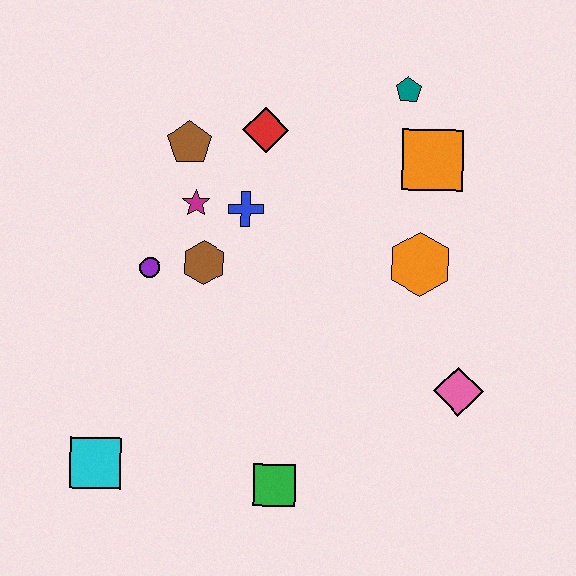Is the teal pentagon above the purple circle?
Yes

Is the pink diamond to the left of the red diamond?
No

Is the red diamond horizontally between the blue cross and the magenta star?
No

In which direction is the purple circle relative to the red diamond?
The purple circle is below the red diamond.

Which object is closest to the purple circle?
The brown hexagon is closest to the purple circle.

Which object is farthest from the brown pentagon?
The pink diamond is farthest from the brown pentagon.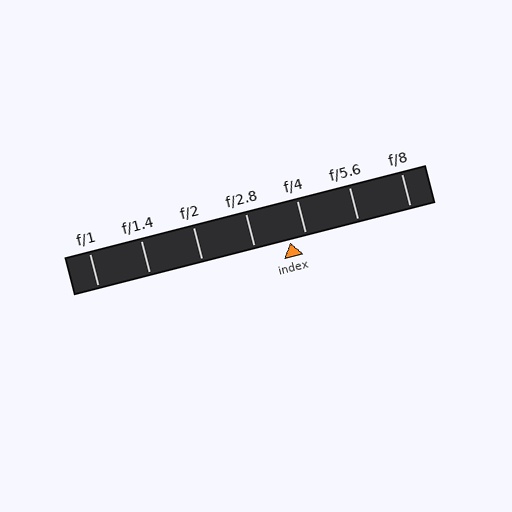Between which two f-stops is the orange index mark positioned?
The index mark is between f/2.8 and f/4.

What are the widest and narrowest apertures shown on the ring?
The widest aperture shown is f/1 and the narrowest is f/8.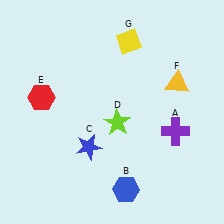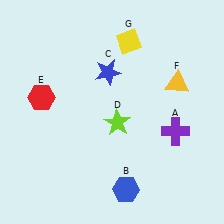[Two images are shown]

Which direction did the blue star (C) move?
The blue star (C) moved up.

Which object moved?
The blue star (C) moved up.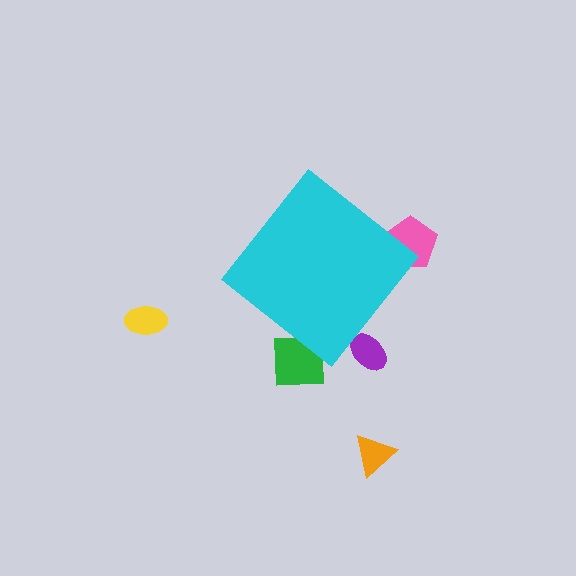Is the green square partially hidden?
Yes, the green square is partially hidden behind the cyan diamond.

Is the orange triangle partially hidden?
No, the orange triangle is fully visible.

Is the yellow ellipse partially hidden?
No, the yellow ellipse is fully visible.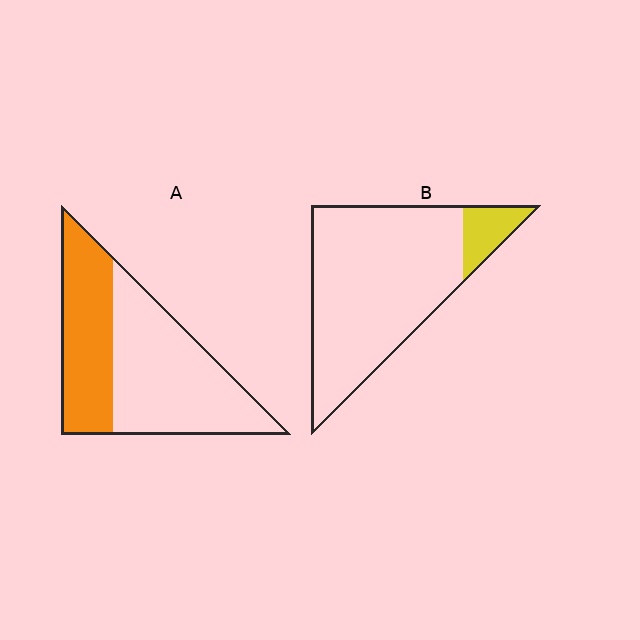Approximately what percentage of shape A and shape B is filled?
A is approximately 40% and B is approximately 10%.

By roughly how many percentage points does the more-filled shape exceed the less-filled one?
By roughly 30 percentage points (A over B).